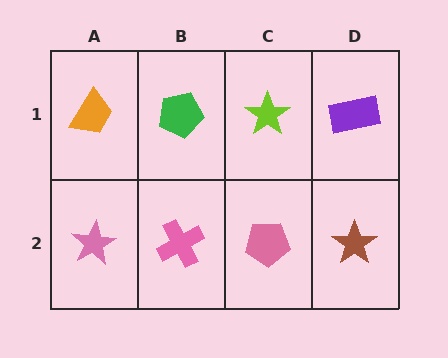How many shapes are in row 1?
4 shapes.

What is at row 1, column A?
An orange trapezoid.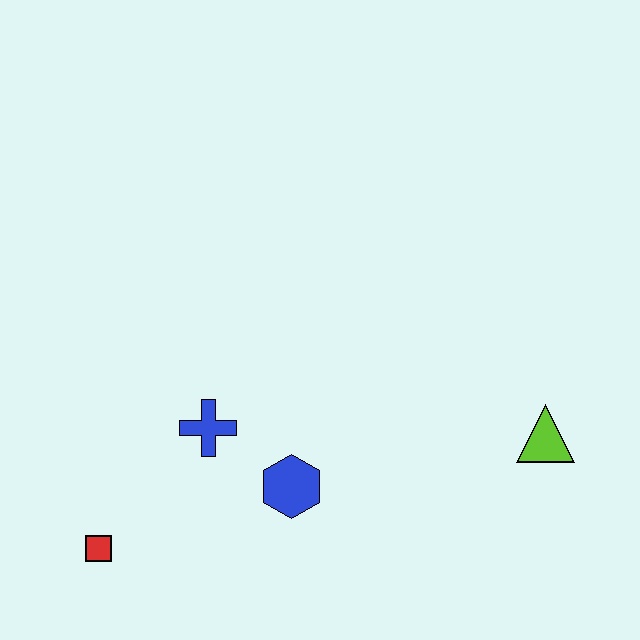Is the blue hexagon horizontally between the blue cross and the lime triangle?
Yes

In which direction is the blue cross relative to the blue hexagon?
The blue cross is to the left of the blue hexagon.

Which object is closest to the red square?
The blue cross is closest to the red square.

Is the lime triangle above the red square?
Yes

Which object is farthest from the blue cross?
The lime triangle is farthest from the blue cross.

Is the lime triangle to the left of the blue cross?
No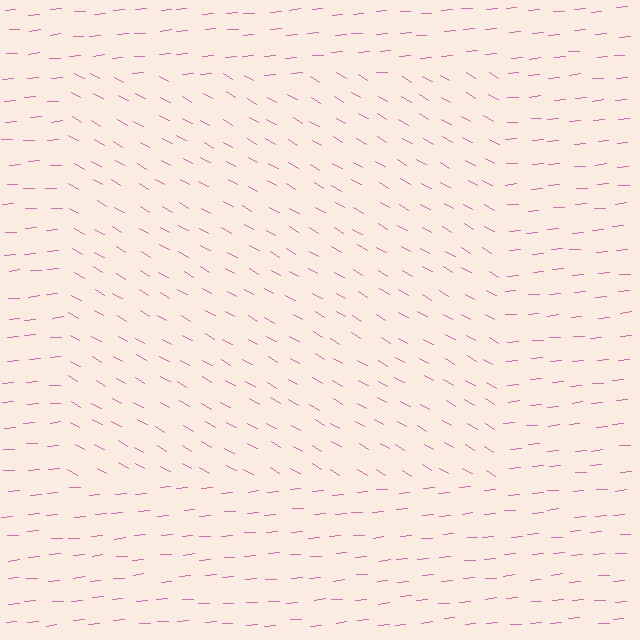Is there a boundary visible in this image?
Yes, there is a texture boundary formed by a change in line orientation.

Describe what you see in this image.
The image is filled with small pink line segments. A rectangle region in the image has lines oriented differently from the surrounding lines, creating a visible texture boundary.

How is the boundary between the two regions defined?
The boundary is defined purely by a change in line orientation (approximately 35 degrees difference). All lines are the same color and thickness.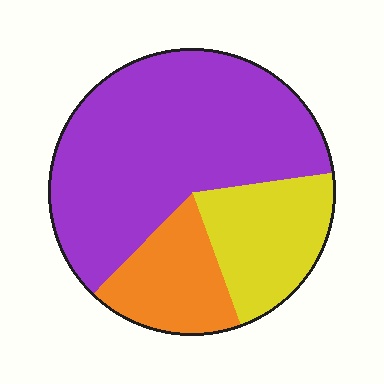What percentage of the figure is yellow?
Yellow covers roughly 20% of the figure.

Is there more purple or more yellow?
Purple.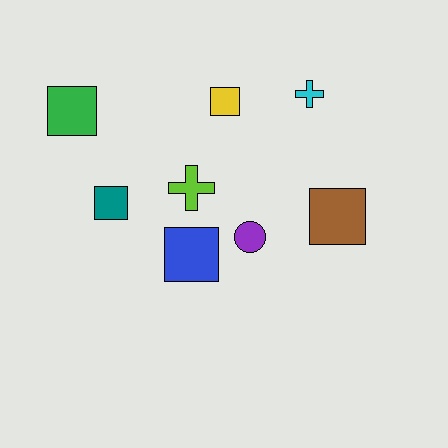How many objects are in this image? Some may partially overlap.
There are 8 objects.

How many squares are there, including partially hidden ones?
There are 5 squares.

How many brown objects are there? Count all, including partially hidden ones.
There is 1 brown object.